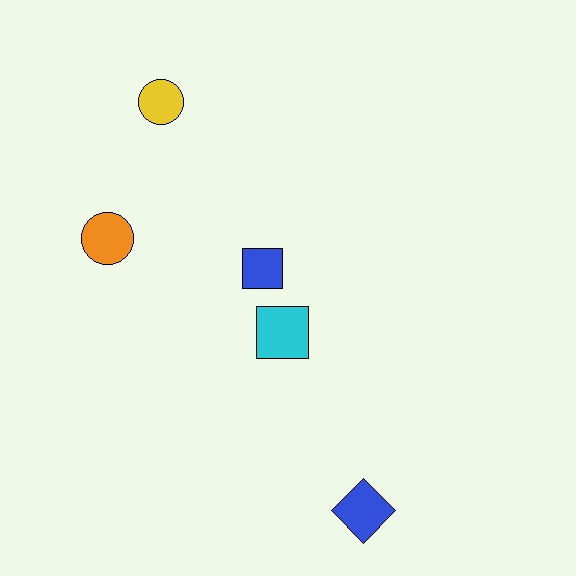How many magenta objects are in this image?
There are no magenta objects.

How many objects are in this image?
There are 5 objects.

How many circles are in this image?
There are 2 circles.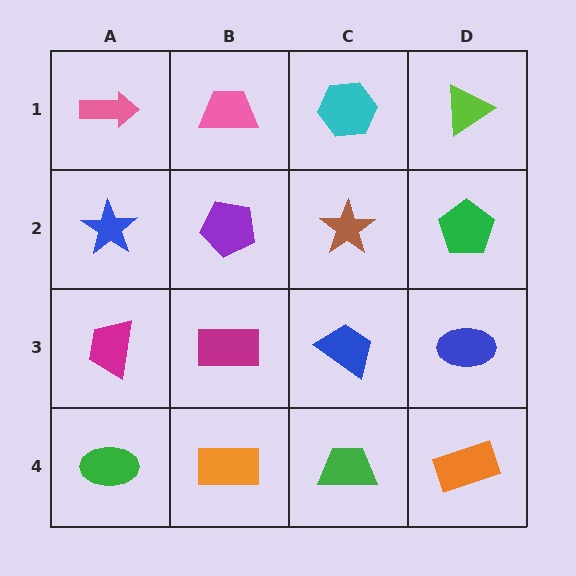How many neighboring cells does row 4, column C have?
3.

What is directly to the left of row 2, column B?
A blue star.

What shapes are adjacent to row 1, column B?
A purple pentagon (row 2, column B), a pink arrow (row 1, column A), a cyan hexagon (row 1, column C).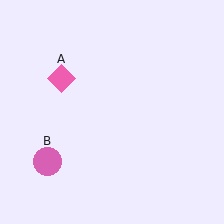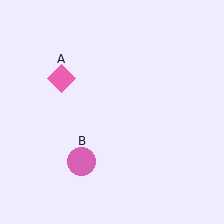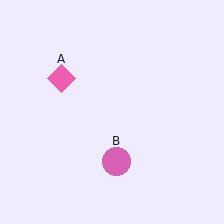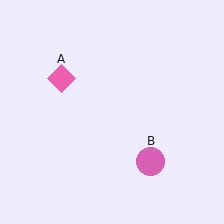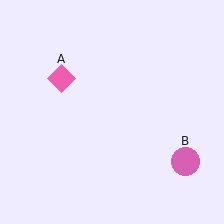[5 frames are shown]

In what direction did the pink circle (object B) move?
The pink circle (object B) moved right.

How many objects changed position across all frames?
1 object changed position: pink circle (object B).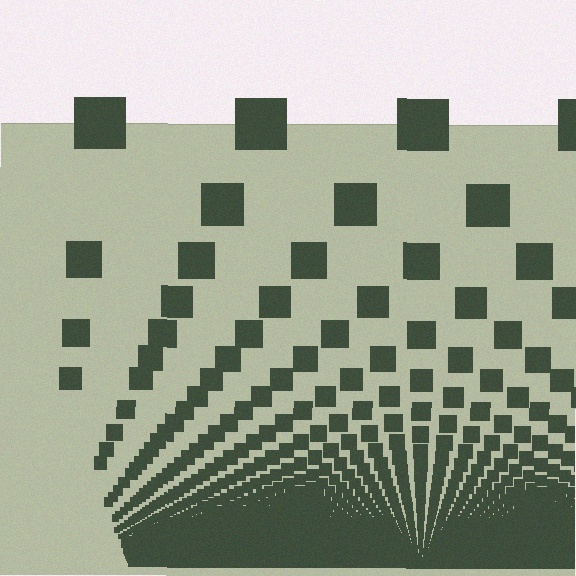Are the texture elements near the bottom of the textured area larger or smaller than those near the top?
Smaller. The gradient is inverted — elements near the bottom are smaller and denser.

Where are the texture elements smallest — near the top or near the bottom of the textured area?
Near the bottom.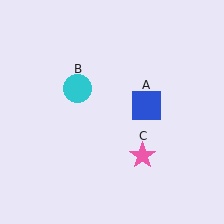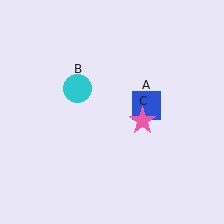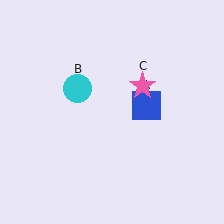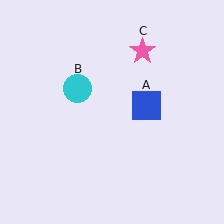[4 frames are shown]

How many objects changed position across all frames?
1 object changed position: pink star (object C).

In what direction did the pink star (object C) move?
The pink star (object C) moved up.